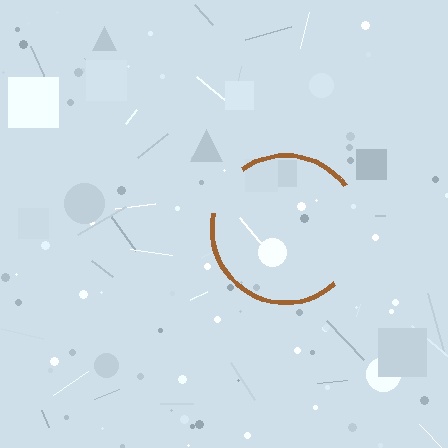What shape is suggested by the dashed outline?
The dashed outline suggests a circle.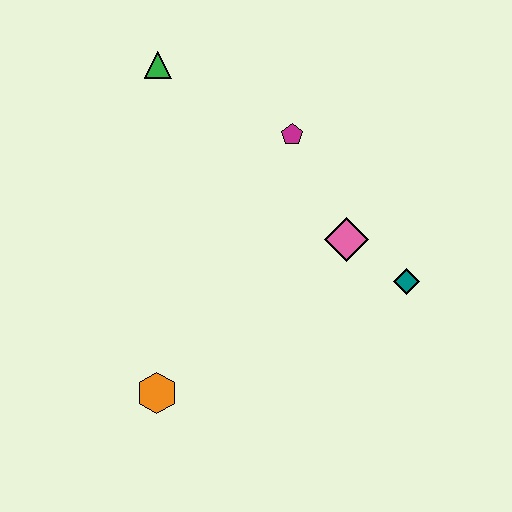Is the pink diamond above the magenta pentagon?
No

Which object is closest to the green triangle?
The magenta pentagon is closest to the green triangle.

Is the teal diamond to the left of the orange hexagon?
No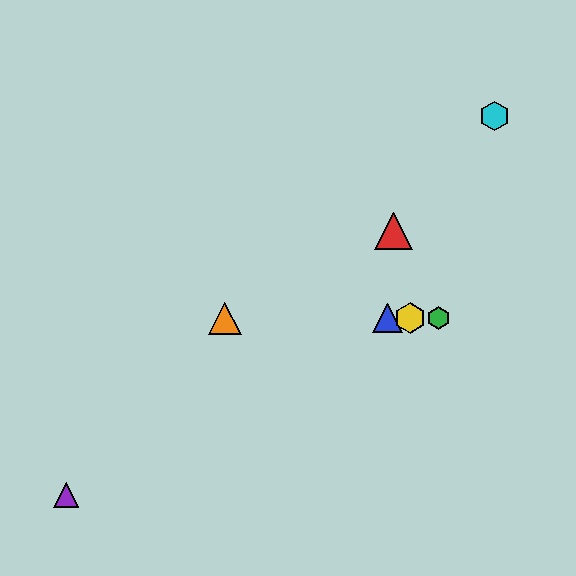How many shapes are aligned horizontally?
4 shapes (the blue triangle, the green hexagon, the yellow hexagon, the orange triangle) are aligned horizontally.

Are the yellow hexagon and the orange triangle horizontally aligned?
Yes, both are at y≈318.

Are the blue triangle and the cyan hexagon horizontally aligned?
No, the blue triangle is at y≈318 and the cyan hexagon is at y≈116.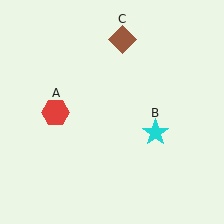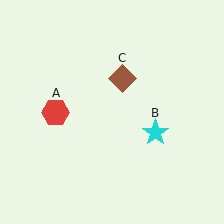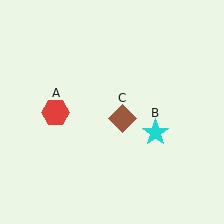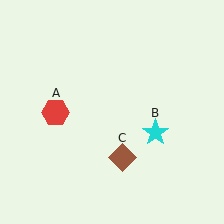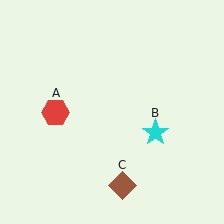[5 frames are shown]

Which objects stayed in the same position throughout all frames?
Red hexagon (object A) and cyan star (object B) remained stationary.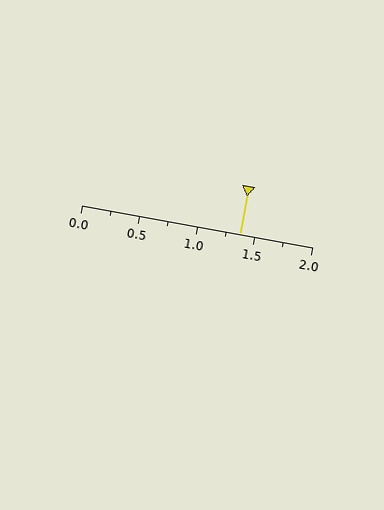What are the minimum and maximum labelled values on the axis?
The axis runs from 0.0 to 2.0.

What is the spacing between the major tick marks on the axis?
The major ticks are spaced 0.5 apart.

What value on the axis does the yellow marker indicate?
The marker indicates approximately 1.38.